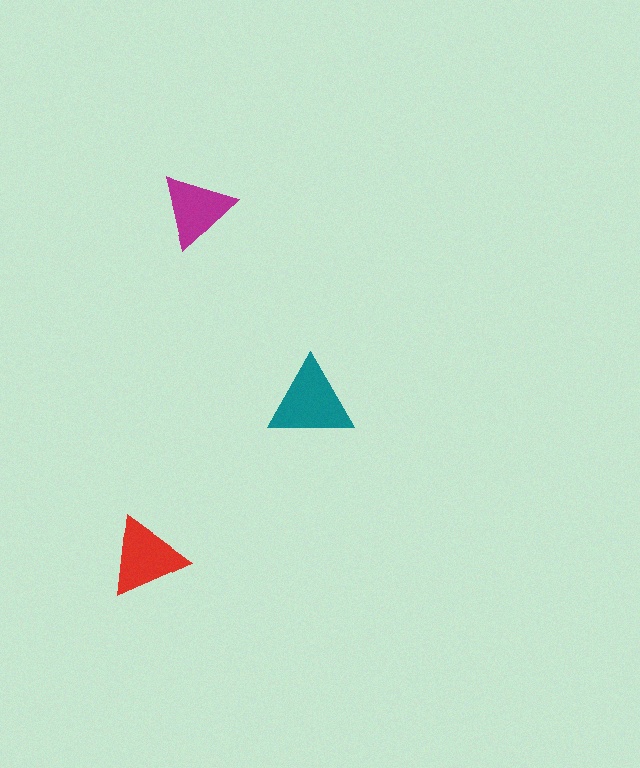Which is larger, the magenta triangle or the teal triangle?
The teal one.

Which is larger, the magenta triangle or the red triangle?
The red one.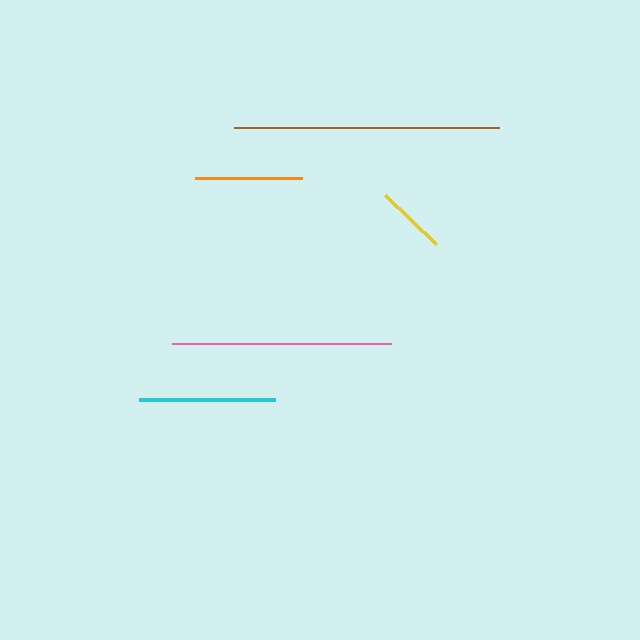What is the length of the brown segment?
The brown segment is approximately 264 pixels long.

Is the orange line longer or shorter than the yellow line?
The orange line is longer than the yellow line.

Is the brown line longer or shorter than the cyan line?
The brown line is longer than the cyan line.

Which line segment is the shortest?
The yellow line is the shortest at approximately 71 pixels.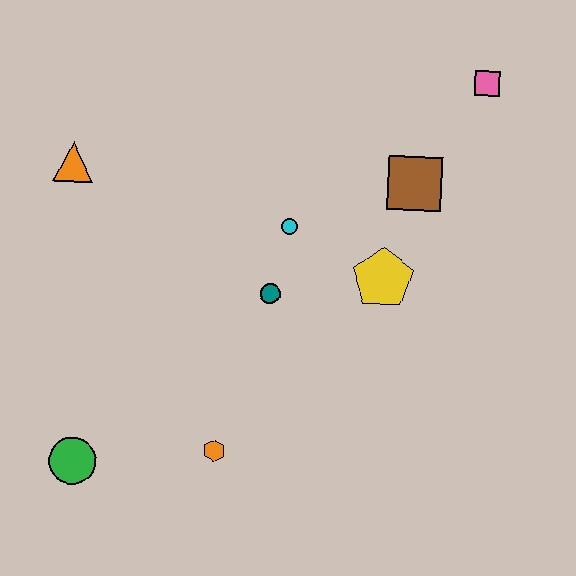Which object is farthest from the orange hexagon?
The pink square is farthest from the orange hexagon.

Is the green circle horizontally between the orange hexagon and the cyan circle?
No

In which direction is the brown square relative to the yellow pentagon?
The brown square is above the yellow pentagon.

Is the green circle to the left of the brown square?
Yes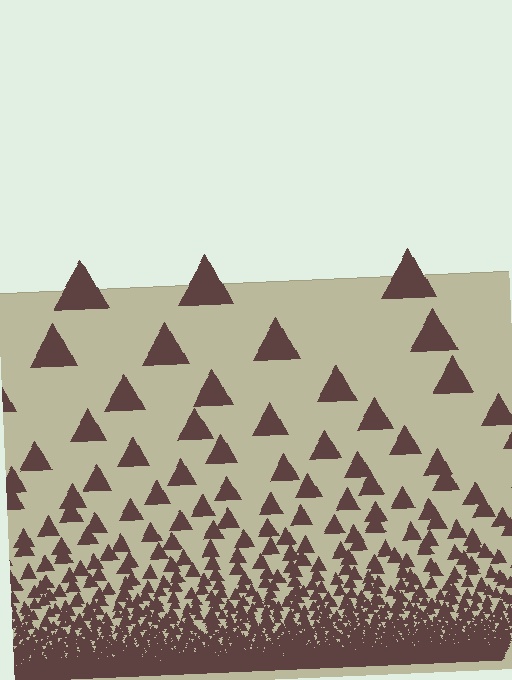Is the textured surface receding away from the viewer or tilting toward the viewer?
The surface appears to tilt toward the viewer. Texture elements get larger and sparser toward the top.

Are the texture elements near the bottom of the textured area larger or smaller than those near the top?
Smaller. The gradient is inverted — elements near the bottom are smaller and denser.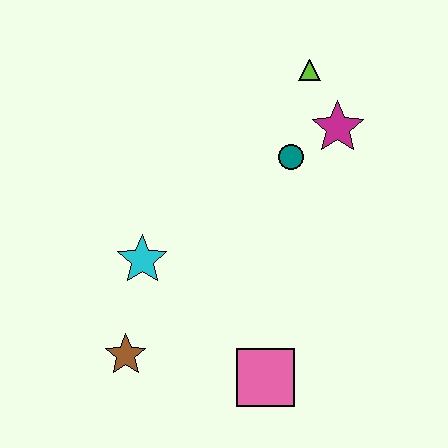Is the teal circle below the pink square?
No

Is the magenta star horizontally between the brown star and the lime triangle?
No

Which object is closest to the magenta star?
The teal circle is closest to the magenta star.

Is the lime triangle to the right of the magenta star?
No